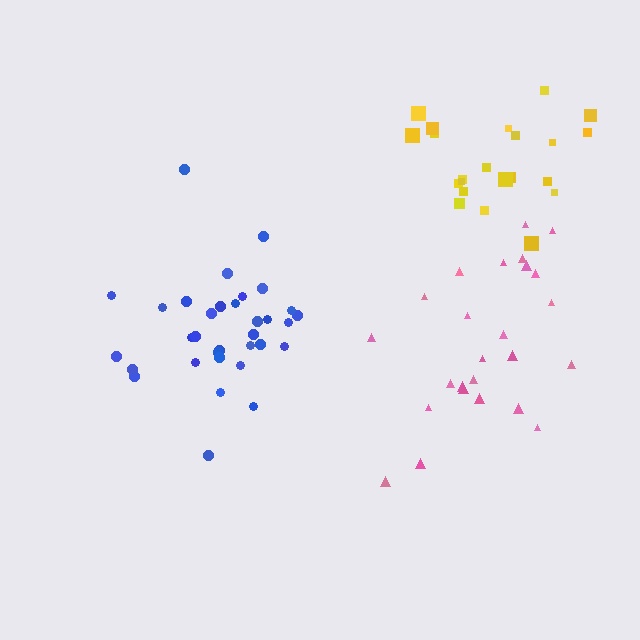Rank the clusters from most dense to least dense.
yellow, blue, pink.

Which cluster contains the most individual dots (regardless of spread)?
Blue (33).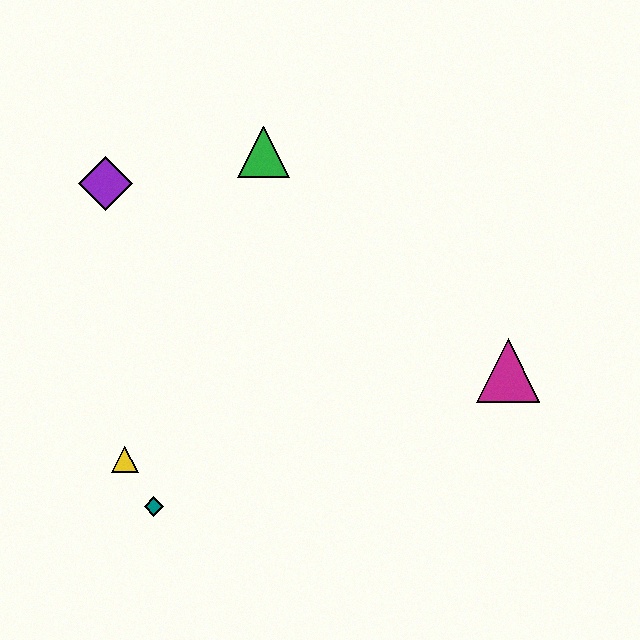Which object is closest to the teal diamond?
The yellow triangle is closest to the teal diamond.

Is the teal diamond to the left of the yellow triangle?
No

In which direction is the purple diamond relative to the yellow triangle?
The purple diamond is above the yellow triangle.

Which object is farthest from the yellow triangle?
The magenta triangle is farthest from the yellow triangle.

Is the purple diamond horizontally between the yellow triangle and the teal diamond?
No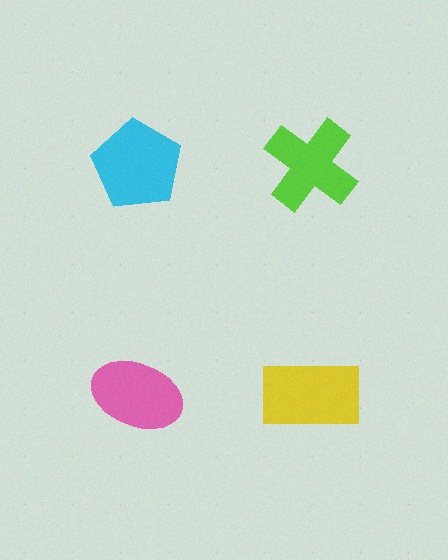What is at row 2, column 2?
A yellow rectangle.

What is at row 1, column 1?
A cyan pentagon.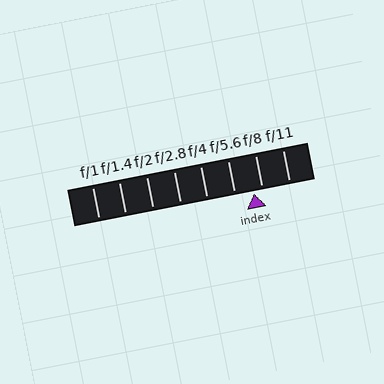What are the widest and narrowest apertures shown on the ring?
The widest aperture shown is f/1 and the narrowest is f/11.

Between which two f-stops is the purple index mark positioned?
The index mark is between f/5.6 and f/8.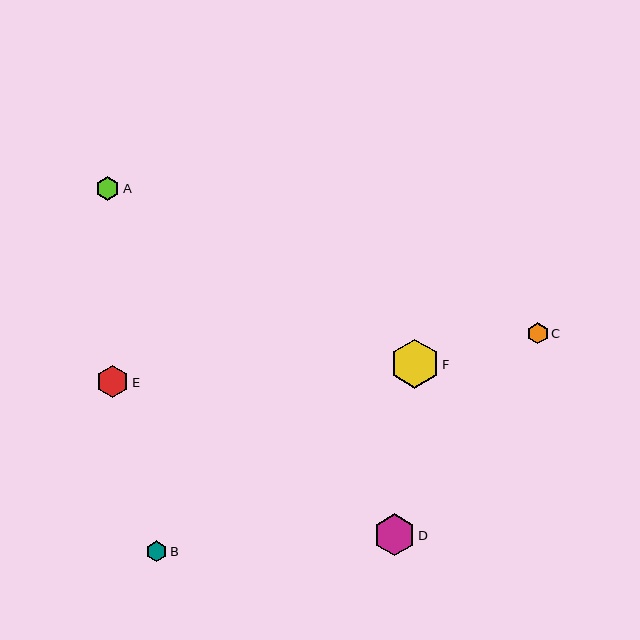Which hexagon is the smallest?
Hexagon C is the smallest with a size of approximately 21 pixels.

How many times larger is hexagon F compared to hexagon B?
Hexagon F is approximately 2.3 times the size of hexagon B.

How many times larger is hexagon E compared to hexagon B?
Hexagon E is approximately 1.5 times the size of hexagon B.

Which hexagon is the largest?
Hexagon F is the largest with a size of approximately 49 pixels.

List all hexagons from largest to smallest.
From largest to smallest: F, D, E, A, B, C.